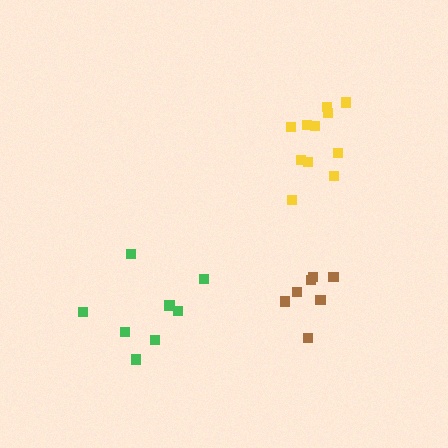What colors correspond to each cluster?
The clusters are colored: yellow, green, brown.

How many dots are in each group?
Group 1: 11 dots, Group 2: 8 dots, Group 3: 7 dots (26 total).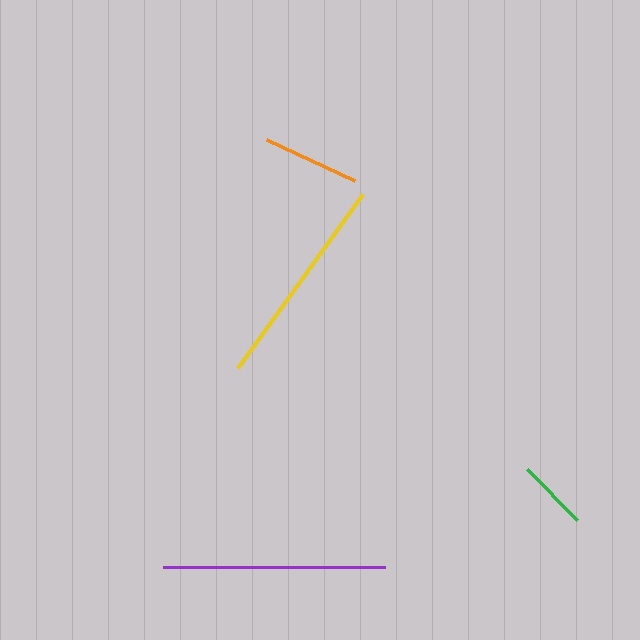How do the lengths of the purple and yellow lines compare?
The purple and yellow lines are approximately the same length.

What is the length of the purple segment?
The purple segment is approximately 222 pixels long.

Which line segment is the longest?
The purple line is the longest at approximately 222 pixels.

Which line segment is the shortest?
The green line is the shortest at approximately 71 pixels.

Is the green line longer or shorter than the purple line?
The purple line is longer than the green line.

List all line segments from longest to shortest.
From longest to shortest: purple, yellow, orange, green.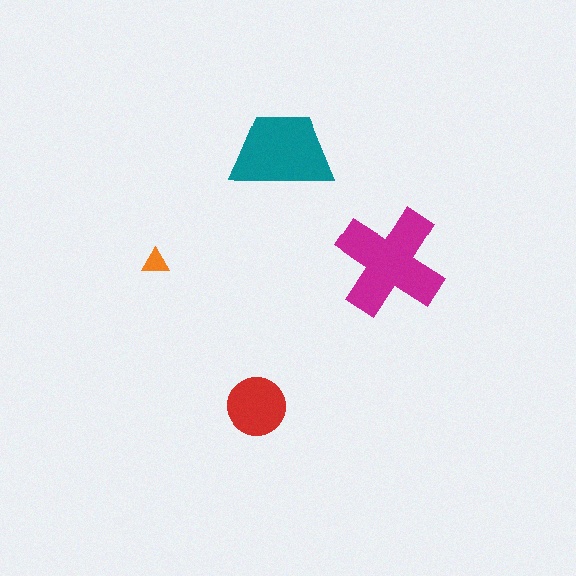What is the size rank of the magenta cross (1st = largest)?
1st.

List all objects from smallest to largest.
The orange triangle, the red circle, the teal trapezoid, the magenta cross.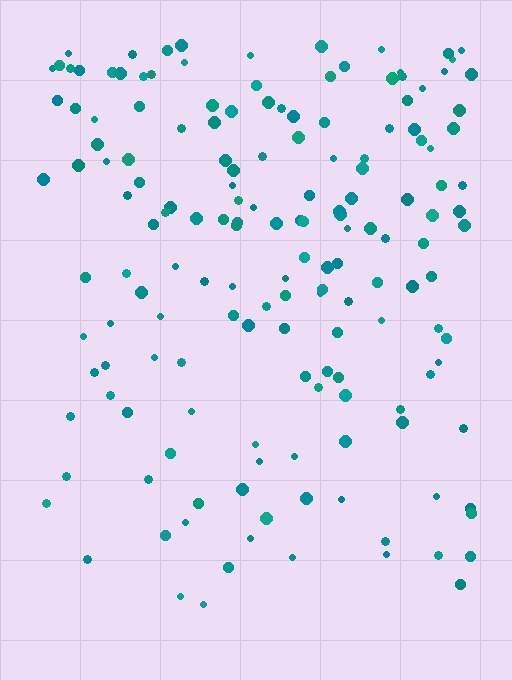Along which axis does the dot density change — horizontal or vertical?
Vertical.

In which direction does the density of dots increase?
From bottom to top, with the top side densest.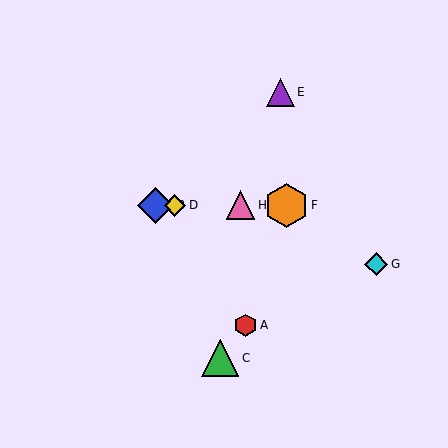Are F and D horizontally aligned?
Yes, both are at y≈205.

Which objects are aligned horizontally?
Objects B, D, F, H are aligned horizontally.